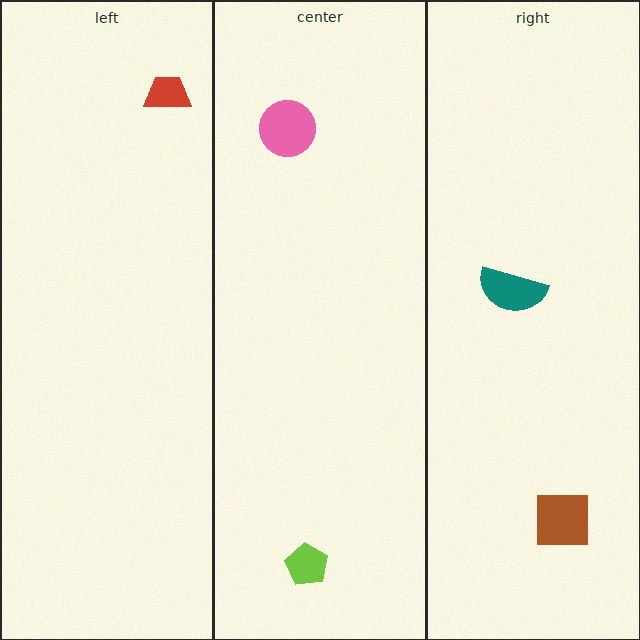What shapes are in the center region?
The lime pentagon, the pink circle.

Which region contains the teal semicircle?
The right region.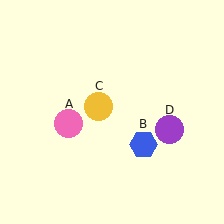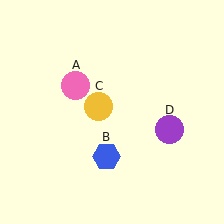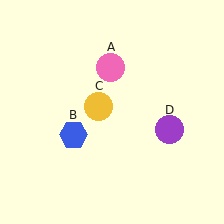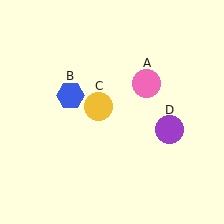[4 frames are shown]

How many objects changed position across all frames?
2 objects changed position: pink circle (object A), blue hexagon (object B).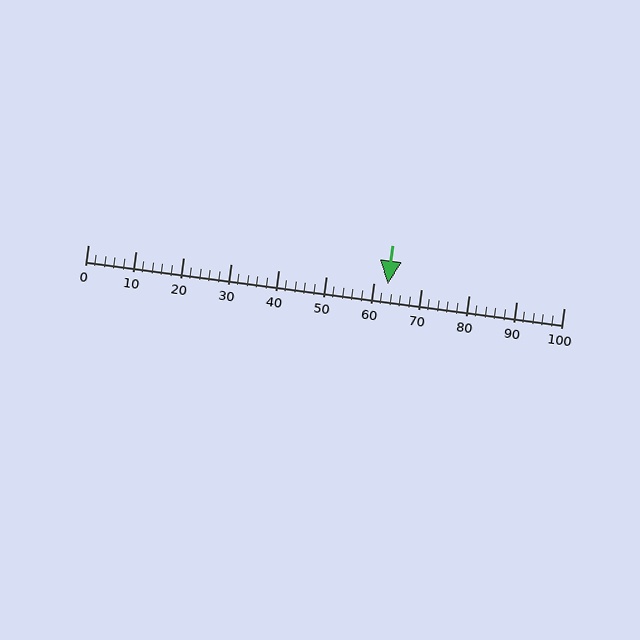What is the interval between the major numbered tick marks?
The major tick marks are spaced 10 units apart.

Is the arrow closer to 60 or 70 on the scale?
The arrow is closer to 60.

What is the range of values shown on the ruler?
The ruler shows values from 0 to 100.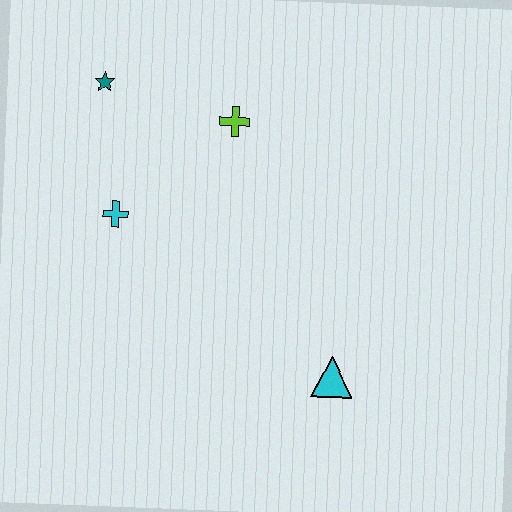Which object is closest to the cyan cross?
The teal star is closest to the cyan cross.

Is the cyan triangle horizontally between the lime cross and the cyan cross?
No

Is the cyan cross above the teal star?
No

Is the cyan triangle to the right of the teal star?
Yes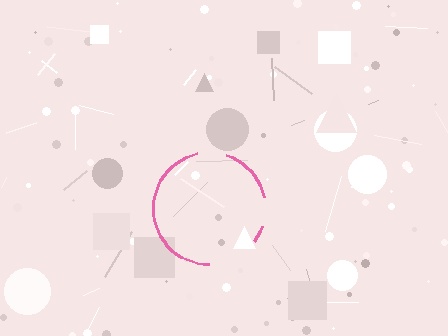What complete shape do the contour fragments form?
The contour fragments form a circle.